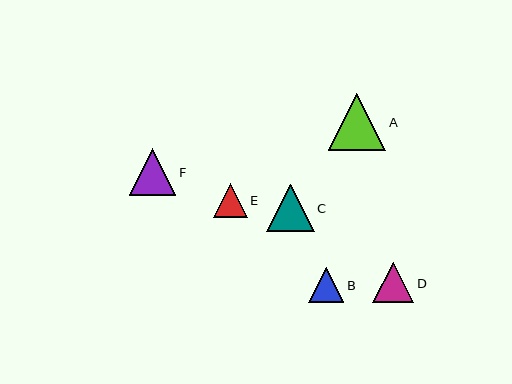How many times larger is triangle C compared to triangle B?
Triangle C is approximately 1.3 times the size of triangle B.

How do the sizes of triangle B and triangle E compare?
Triangle B and triangle E are approximately the same size.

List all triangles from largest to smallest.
From largest to smallest: A, C, F, D, B, E.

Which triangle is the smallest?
Triangle E is the smallest with a size of approximately 34 pixels.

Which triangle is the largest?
Triangle A is the largest with a size of approximately 57 pixels.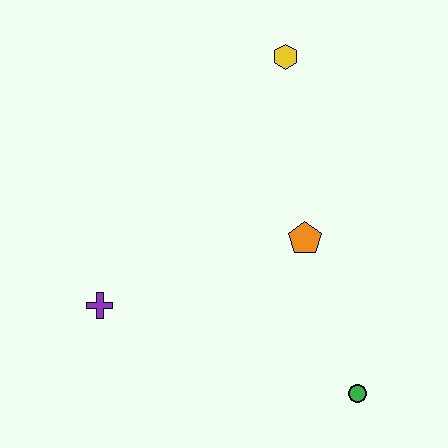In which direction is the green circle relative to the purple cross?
The green circle is to the right of the purple cross.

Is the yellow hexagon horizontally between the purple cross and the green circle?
Yes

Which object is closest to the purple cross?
The orange pentagon is closest to the purple cross.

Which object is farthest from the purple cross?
The yellow hexagon is farthest from the purple cross.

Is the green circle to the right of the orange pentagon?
Yes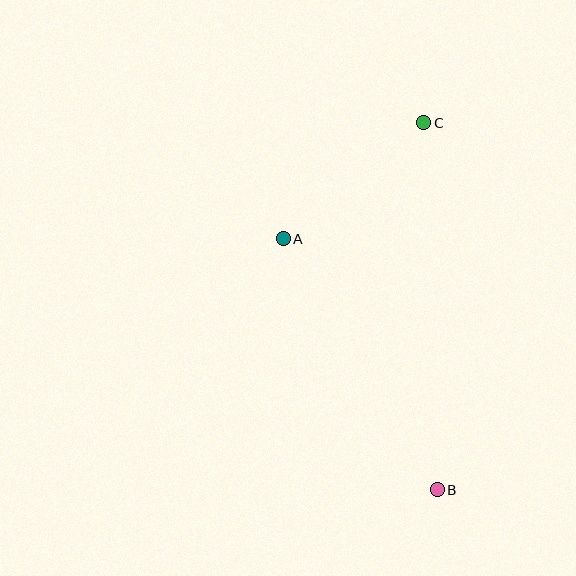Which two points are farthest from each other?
Points B and C are farthest from each other.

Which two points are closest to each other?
Points A and C are closest to each other.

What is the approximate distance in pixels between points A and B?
The distance between A and B is approximately 294 pixels.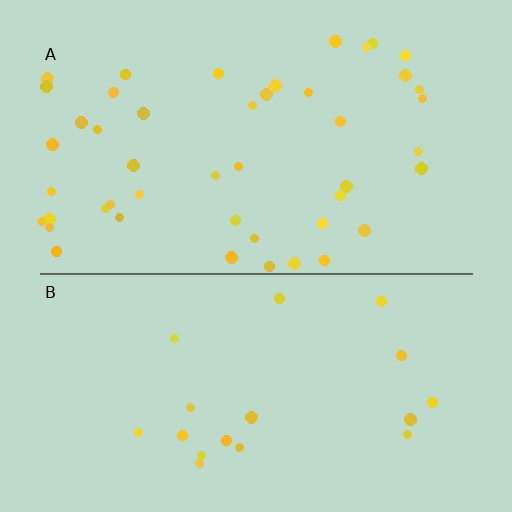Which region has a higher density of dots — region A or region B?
A (the top).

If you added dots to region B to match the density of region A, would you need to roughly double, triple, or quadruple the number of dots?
Approximately triple.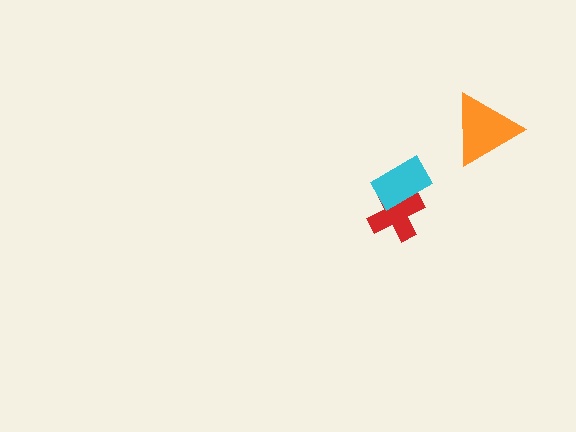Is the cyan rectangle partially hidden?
No, no other shape covers it.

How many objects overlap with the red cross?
1 object overlaps with the red cross.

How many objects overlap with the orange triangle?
0 objects overlap with the orange triangle.